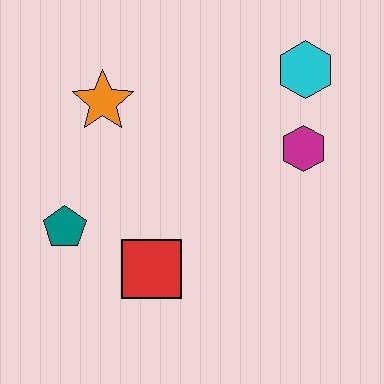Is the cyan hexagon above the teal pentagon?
Yes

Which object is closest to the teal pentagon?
The red square is closest to the teal pentagon.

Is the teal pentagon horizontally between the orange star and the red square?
No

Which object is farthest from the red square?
The cyan hexagon is farthest from the red square.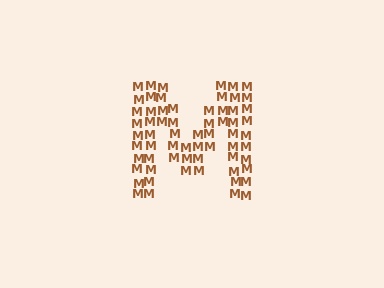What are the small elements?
The small elements are letter M's.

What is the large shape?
The large shape is the letter M.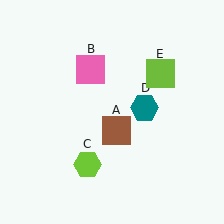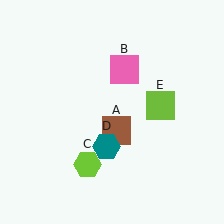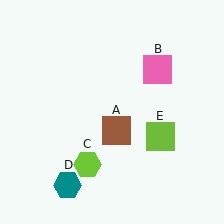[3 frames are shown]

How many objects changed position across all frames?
3 objects changed position: pink square (object B), teal hexagon (object D), lime square (object E).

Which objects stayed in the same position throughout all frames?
Brown square (object A) and lime hexagon (object C) remained stationary.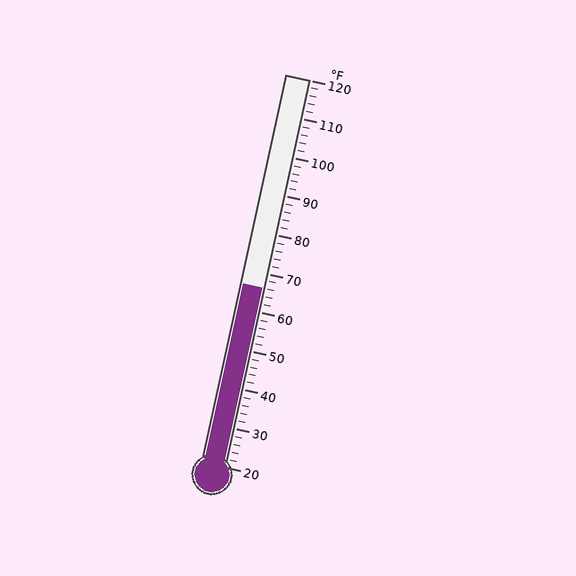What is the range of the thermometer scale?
The thermometer scale ranges from 20°F to 120°F.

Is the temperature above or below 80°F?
The temperature is below 80°F.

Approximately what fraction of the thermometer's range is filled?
The thermometer is filled to approximately 45% of its range.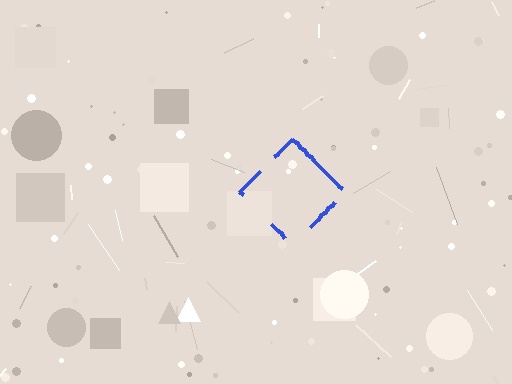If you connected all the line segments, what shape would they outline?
They would outline a diamond.